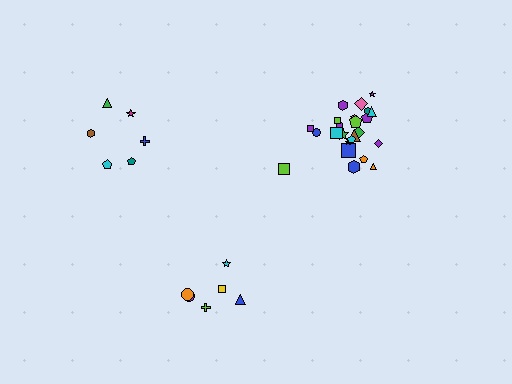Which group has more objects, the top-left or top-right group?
The top-right group.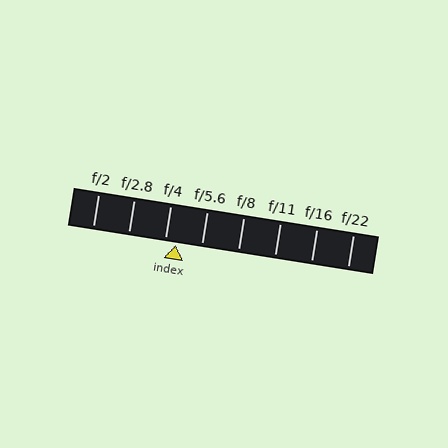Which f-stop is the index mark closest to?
The index mark is closest to f/4.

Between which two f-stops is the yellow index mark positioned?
The index mark is between f/4 and f/5.6.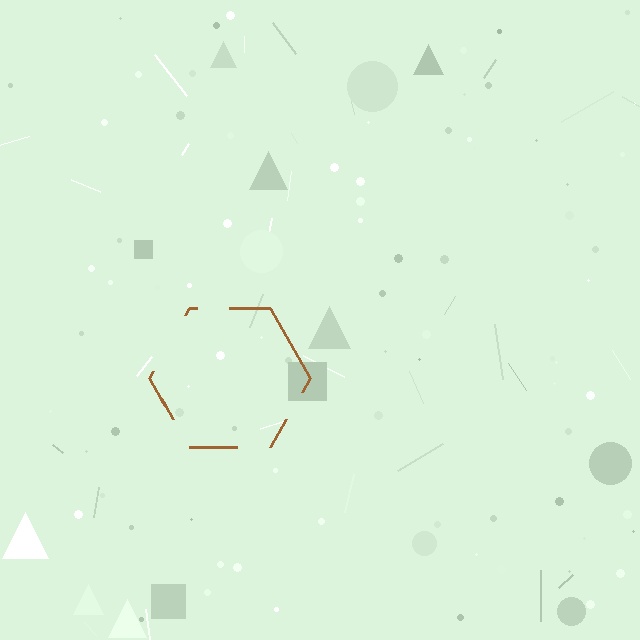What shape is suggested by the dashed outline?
The dashed outline suggests a hexagon.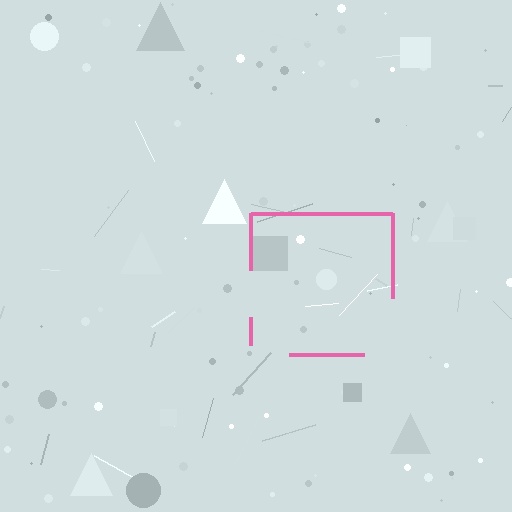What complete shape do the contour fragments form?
The contour fragments form a square.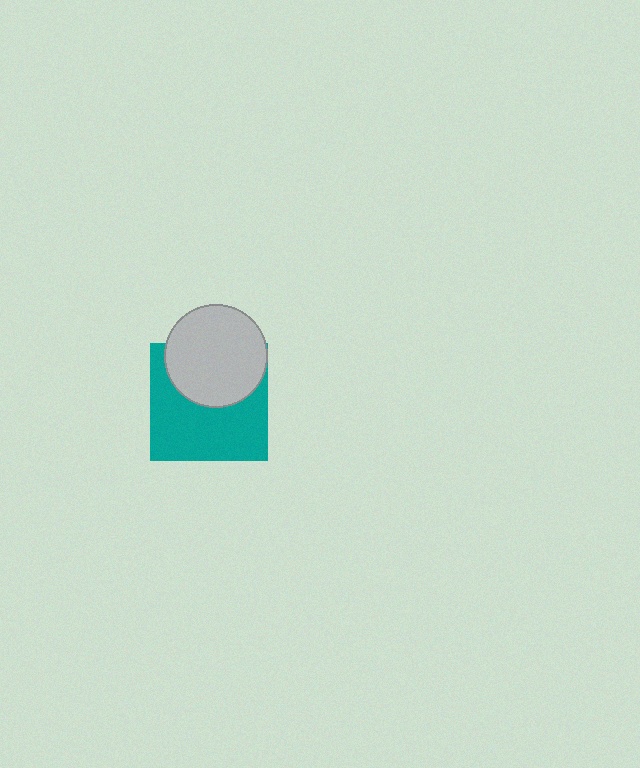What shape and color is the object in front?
The object in front is a light gray circle.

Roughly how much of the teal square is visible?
About half of it is visible (roughly 60%).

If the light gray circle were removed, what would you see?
You would see the complete teal square.